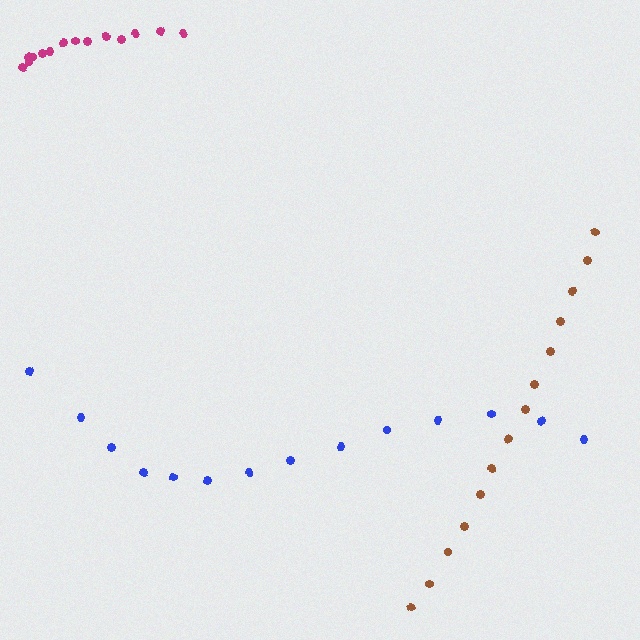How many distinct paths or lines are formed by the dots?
There are 3 distinct paths.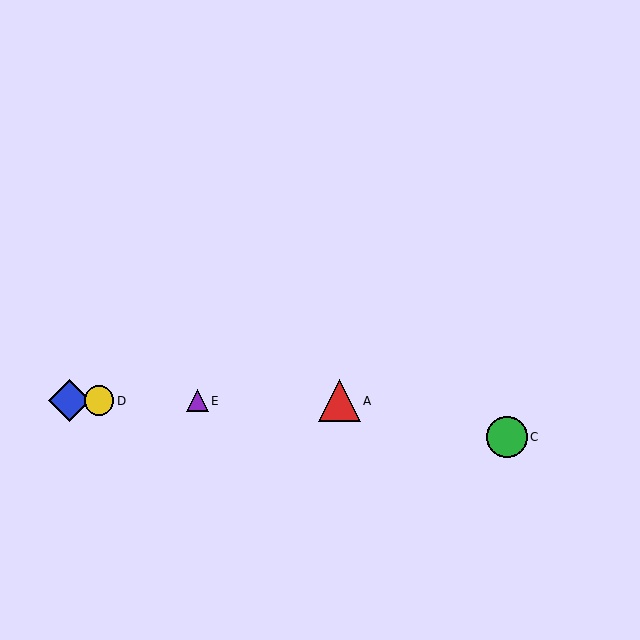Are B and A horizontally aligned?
Yes, both are at y≈401.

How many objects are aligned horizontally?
4 objects (A, B, D, E) are aligned horizontally.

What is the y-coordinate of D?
Object D is at y≈401.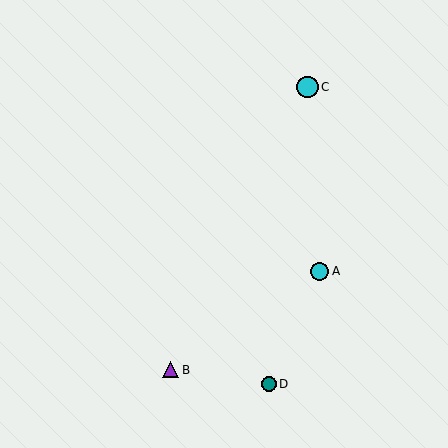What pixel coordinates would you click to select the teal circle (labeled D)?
Click at (269, 384) to select the teal circle D.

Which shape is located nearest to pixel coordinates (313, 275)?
The cyan circle (labeled A) at (320, 271) is nearest to that location.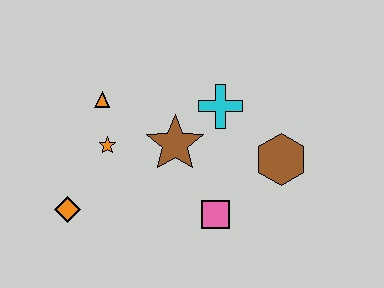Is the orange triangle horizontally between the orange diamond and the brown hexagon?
Yes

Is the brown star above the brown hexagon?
Yes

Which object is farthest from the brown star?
The orange diamond is farthest from the brown star.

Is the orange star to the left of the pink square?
Yes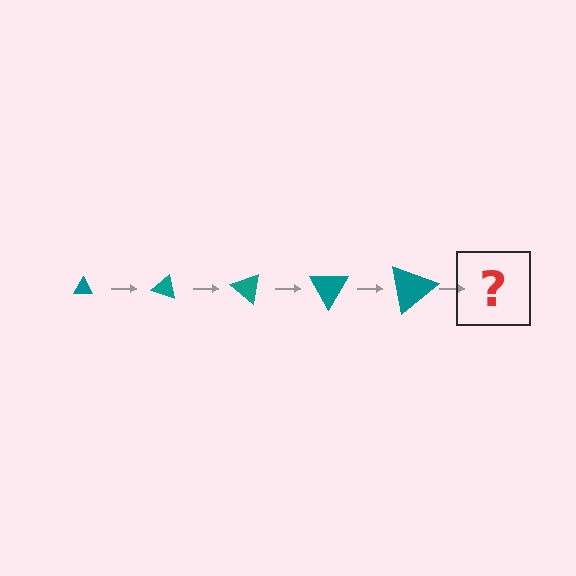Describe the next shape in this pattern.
It should be a triangle, larger than the previous one and rotated 100 degrees from the start.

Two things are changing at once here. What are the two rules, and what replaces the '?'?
The two rules are that the triangle grows larger each step and it rotates 20 degrees each step. The '?' should be a triangle, larger than the previous one and rotated 100 degrees from the start.